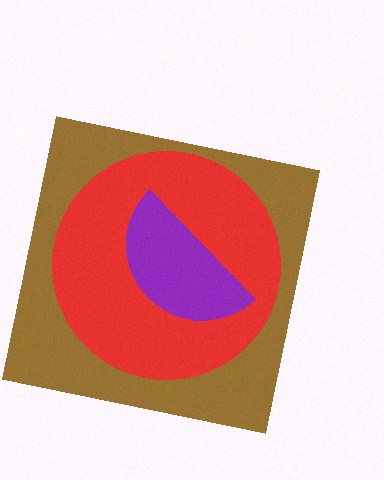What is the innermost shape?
The purple semicircle.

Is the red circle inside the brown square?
Yes.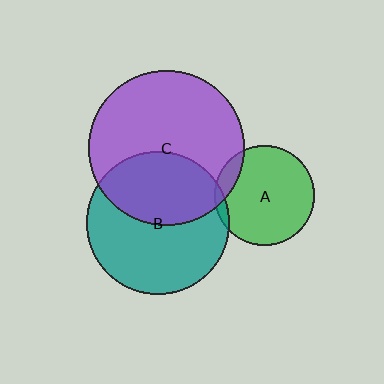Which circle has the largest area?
Circle C (purple).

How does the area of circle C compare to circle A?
Approximately 2.4 times.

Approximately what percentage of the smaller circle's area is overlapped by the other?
Approximately 40%.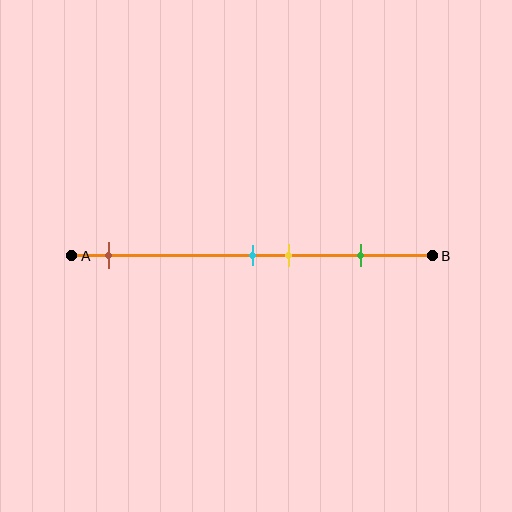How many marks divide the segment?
There are 4 marks dividing the segment.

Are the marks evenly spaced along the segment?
No, the marks are not evenly spaced.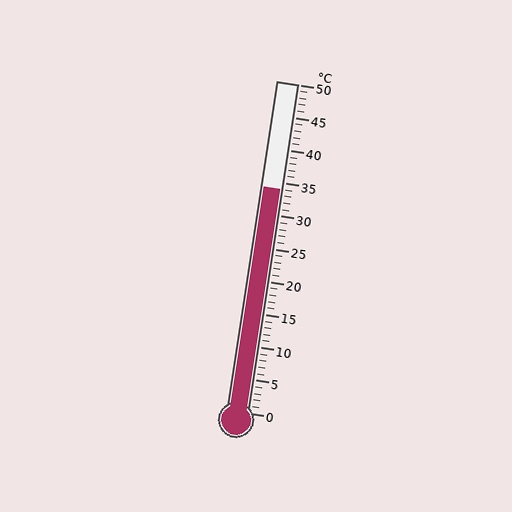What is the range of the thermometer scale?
The thermometer scale ranges from 0°C to 50°C.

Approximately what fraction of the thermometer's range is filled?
The thermometer is filled to approximately 70% of its range.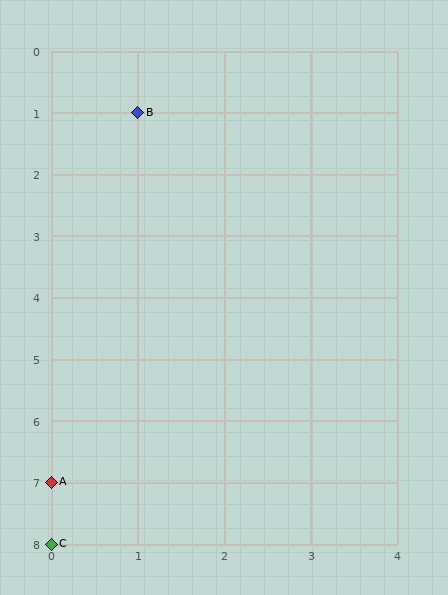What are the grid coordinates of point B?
Point B is at grid coordinates (1, 1).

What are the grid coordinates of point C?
Point C is at grid coordinates (0, 8).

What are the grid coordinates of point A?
Point A is at grid coordinates (0, 7).